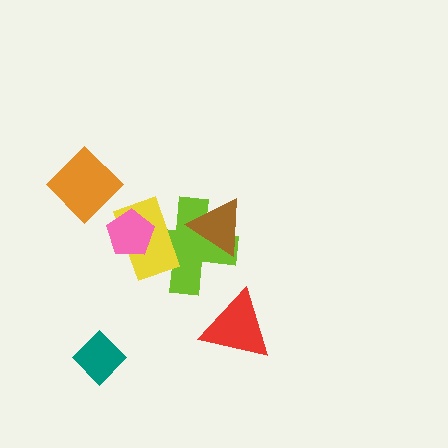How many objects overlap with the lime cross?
3 objects overlap with the lime cross.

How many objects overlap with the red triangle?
0 objects overlap with the red triangle.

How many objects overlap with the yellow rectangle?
2 objects overlap with the yellow rectangle.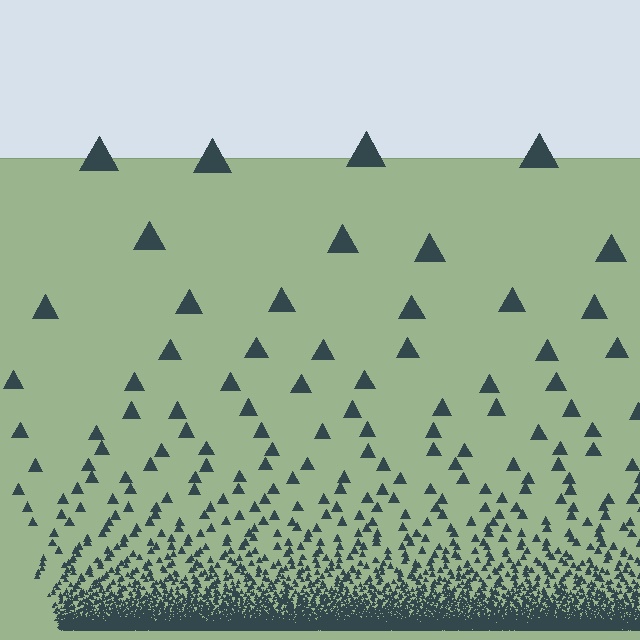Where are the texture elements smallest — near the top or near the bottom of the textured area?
Near the bottom.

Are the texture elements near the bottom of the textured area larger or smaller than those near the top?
Smaller. The gradient is inverted — elements near the bottom are smaller and denser.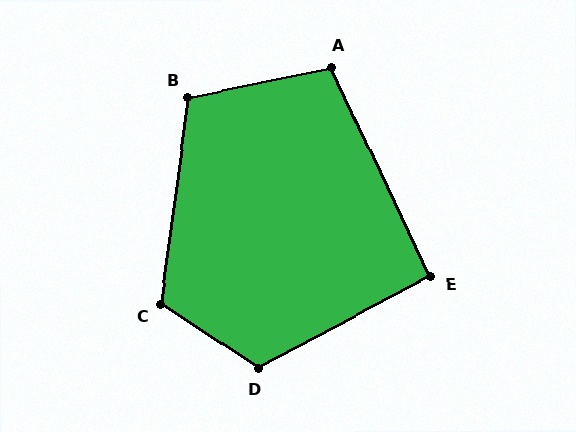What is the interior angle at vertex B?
Approximately 110 degrees (obtuse).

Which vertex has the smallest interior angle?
E, at approximately 93 degrees.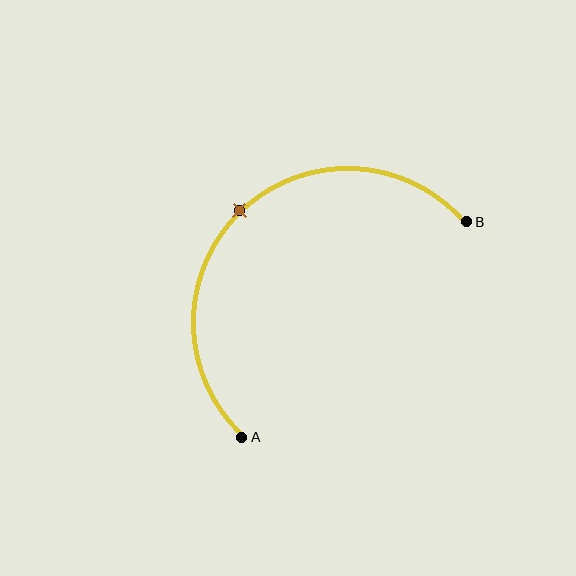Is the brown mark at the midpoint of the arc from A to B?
Yes. The brown mark lies on the arc at equal arc-length from both A and B — it is the arc midpoint.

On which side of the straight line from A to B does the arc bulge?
The arc bulges above and to the left of the straight line connecting A and B.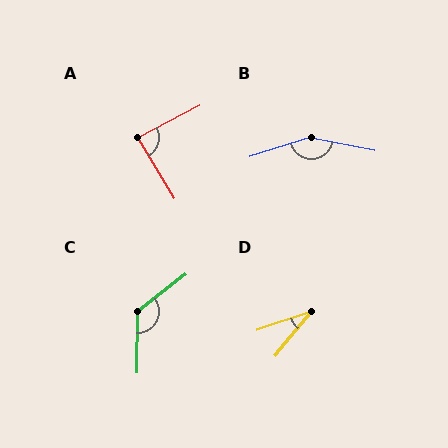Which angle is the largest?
B, at approximately 151 degrees.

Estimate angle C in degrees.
Approximately 128 degrees.